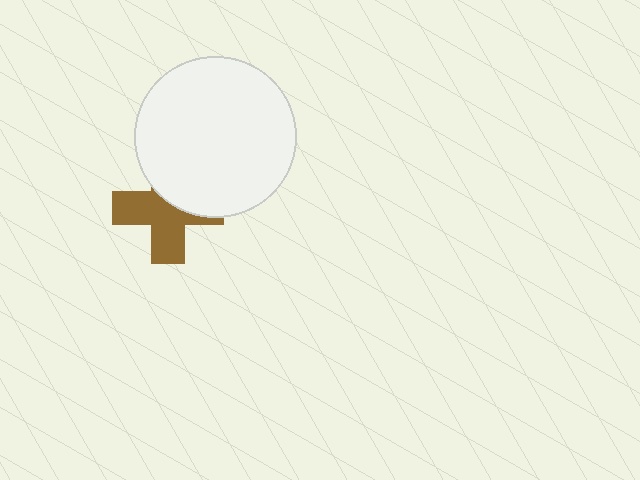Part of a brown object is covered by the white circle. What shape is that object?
It is a cross.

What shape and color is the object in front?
The object in front is a white circle.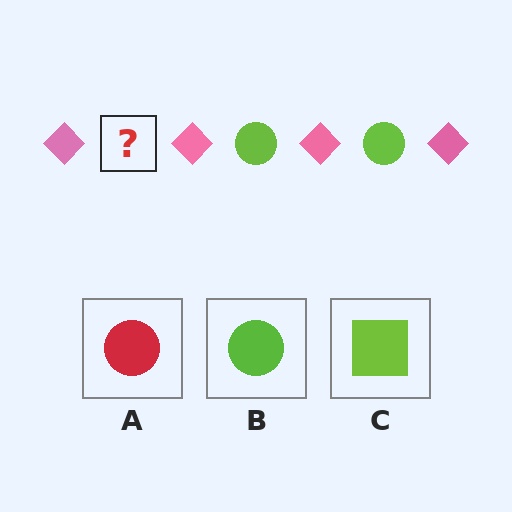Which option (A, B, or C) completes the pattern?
B.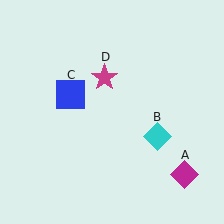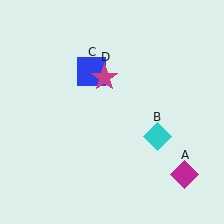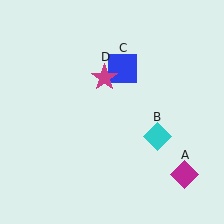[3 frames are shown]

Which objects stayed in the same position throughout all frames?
Magenta diamond (object A) and cyan diamond (object B) and magenta star (object D) remained stationary.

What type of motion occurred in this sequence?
The blue square (object C) rotated clockwise around the center of the scene.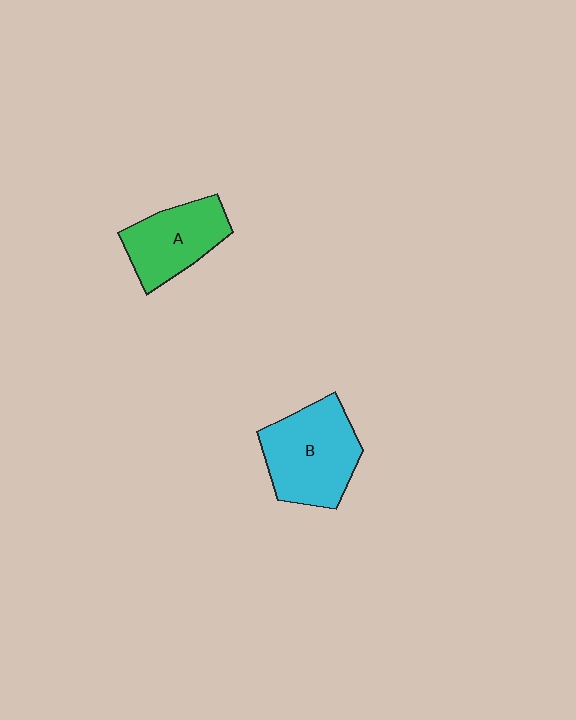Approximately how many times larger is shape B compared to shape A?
Approximately 1.3 times.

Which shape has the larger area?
Shape B (cyan).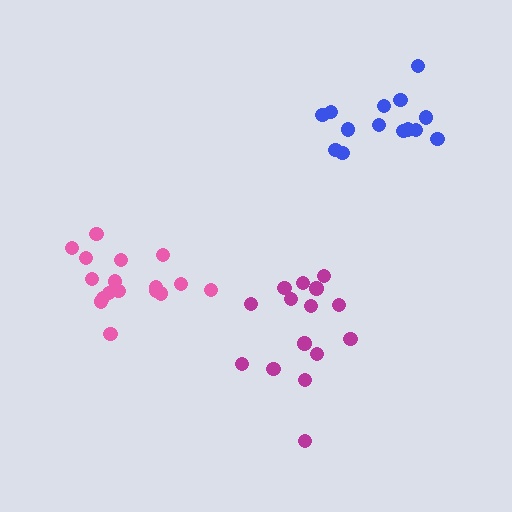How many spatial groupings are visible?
There are 3 spatial groupings.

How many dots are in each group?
Group 1: 14 dots, Group 2: 15 dots, Group 3: 17 dots (46 total).